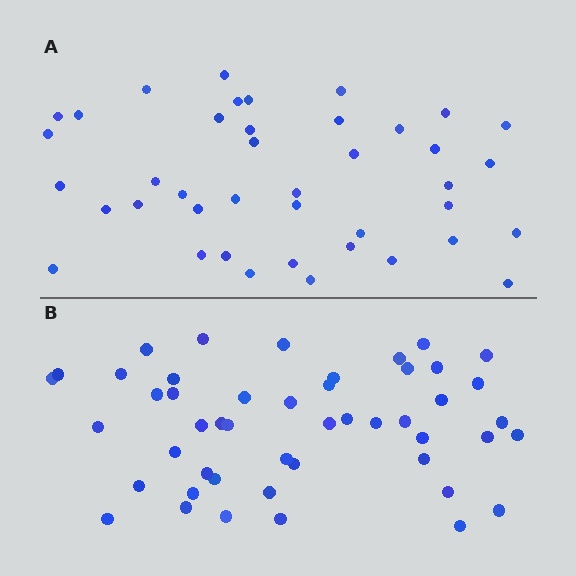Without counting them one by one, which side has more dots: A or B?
Region B (the bottom region) has more dots.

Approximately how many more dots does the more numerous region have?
Region B has roughly 8 or so more dots than region A.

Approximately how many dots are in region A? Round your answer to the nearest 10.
About 40 dots. (The exact count is 41, which rounds to 40.)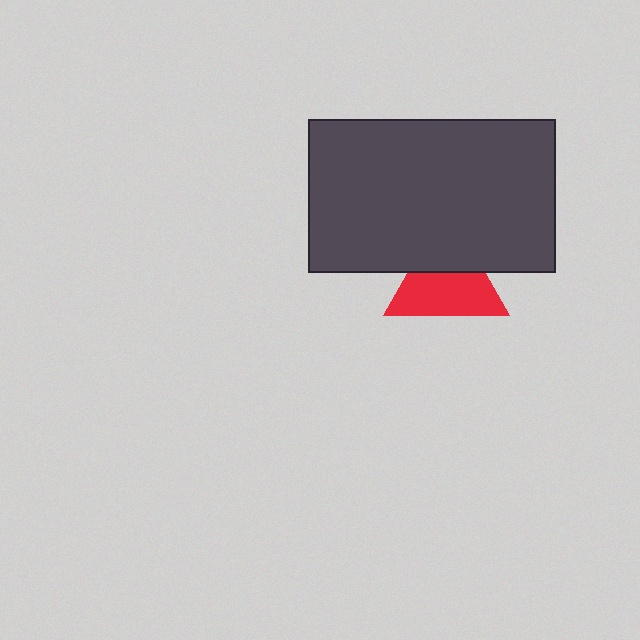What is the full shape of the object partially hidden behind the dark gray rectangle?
The partially hidden object is a red triangle.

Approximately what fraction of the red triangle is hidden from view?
Roughly 38% of the red triangle is hidden behind the dark gray rectangle.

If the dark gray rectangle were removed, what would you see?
You would see the complete red triangle.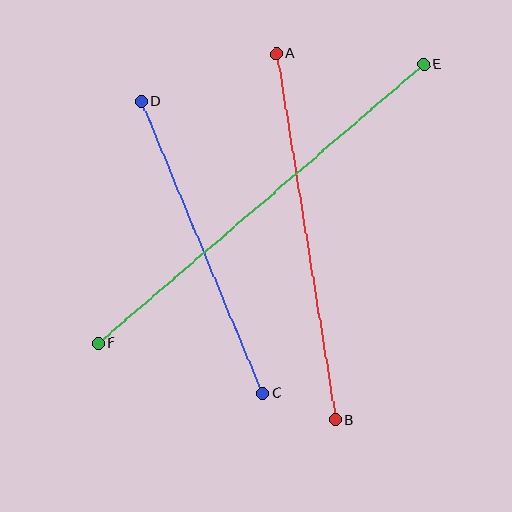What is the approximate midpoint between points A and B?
The midpoint is at approximately (306, 237) pixels.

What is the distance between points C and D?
The distance is approximately 316 pixels.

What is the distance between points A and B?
The distance is approximately 371 pixels.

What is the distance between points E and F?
The distance is approximately 429 pixels.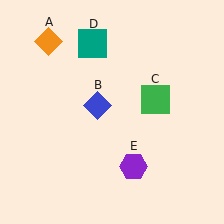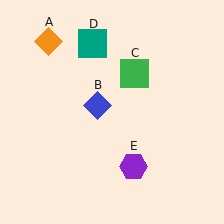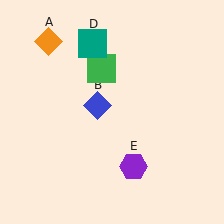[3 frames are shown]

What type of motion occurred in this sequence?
The green square (object C) rotated counterclockwise around the center of the scene.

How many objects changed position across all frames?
1 object changed position: green square (object C).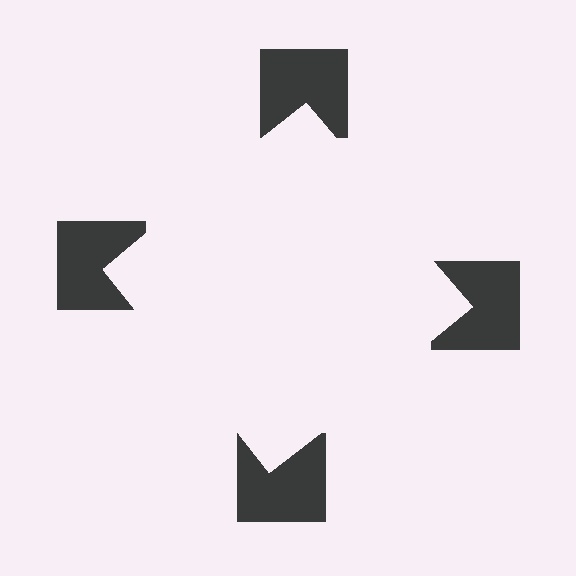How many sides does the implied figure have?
4 sides.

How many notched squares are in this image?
There are 4 — one at each vertex of the illusory square.